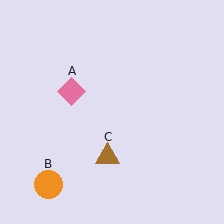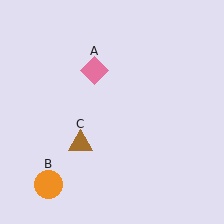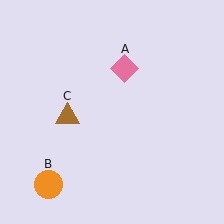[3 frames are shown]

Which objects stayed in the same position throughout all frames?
Orange circle (object B) remained stationary.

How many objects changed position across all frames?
2 objects changed position: pink diamond (object A), brown triangle (object C).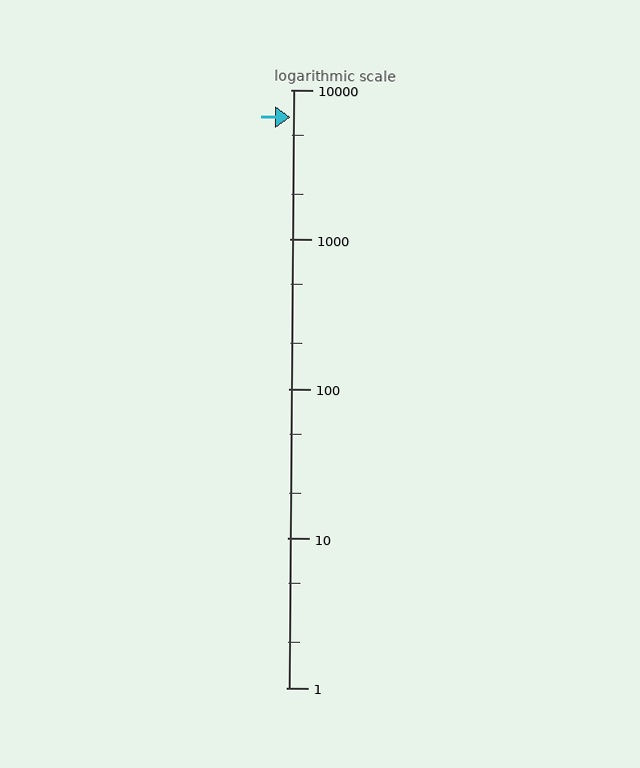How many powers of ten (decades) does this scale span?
The scale spans 4 decades, from 1 to 10000.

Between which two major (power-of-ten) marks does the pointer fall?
The pointer is between 1000 and 10000.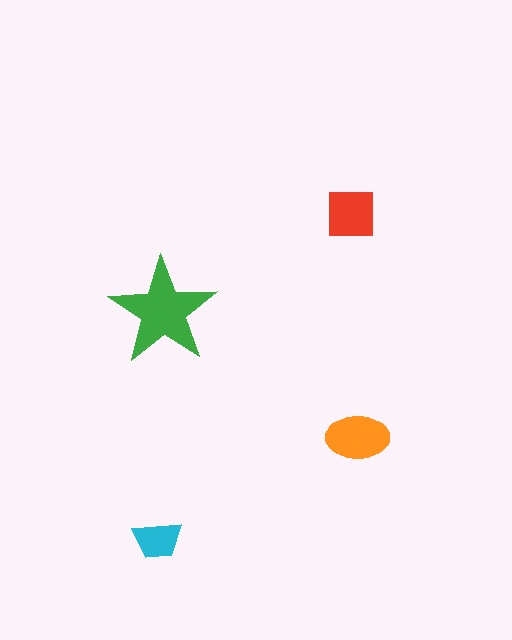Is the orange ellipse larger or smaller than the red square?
Larger.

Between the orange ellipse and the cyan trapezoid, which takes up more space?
The orange ellipse.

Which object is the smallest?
The cyan trapezoid.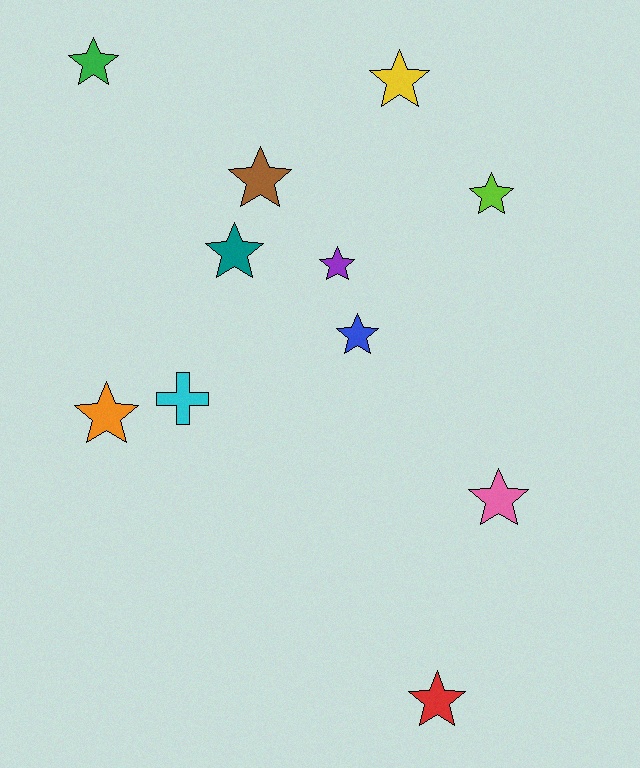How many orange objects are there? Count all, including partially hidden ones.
There is 1 orange object.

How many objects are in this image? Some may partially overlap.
There are 11 objects.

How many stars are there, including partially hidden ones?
There are 10 stars.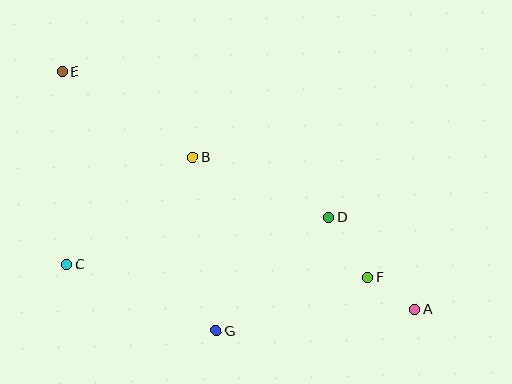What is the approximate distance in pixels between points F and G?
The distance between F and G is approximately 161 pixels.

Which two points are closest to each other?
Points A and F are closest to each other.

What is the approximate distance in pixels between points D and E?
The distance between D and E is approximately 304 pixels.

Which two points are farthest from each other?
Points A and E are farthest from each other.